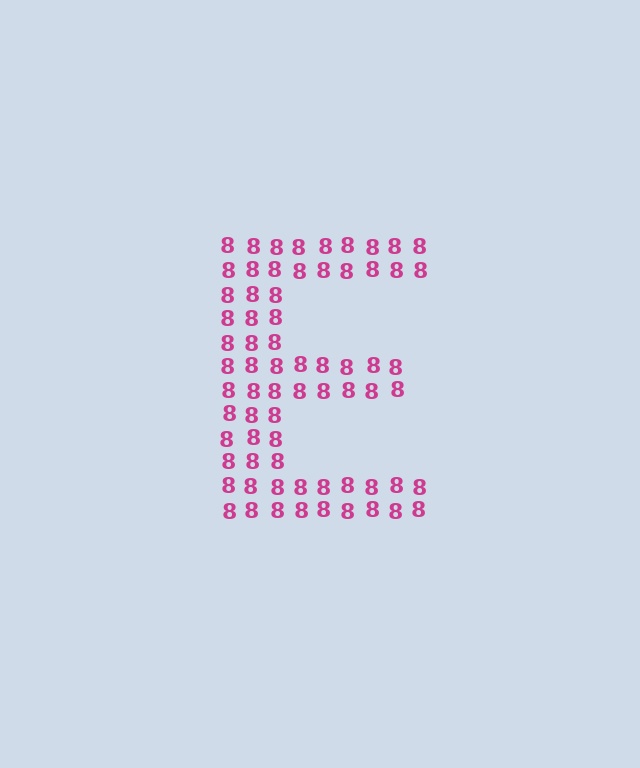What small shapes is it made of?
It is made of small digit 8's.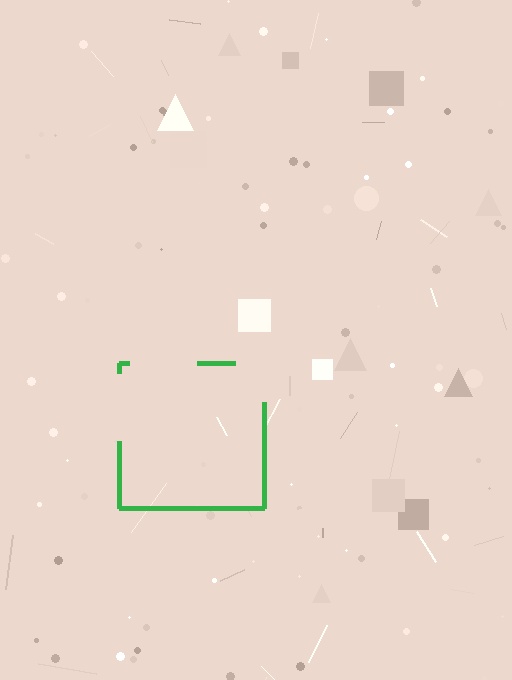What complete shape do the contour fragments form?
The contour fragments form a square.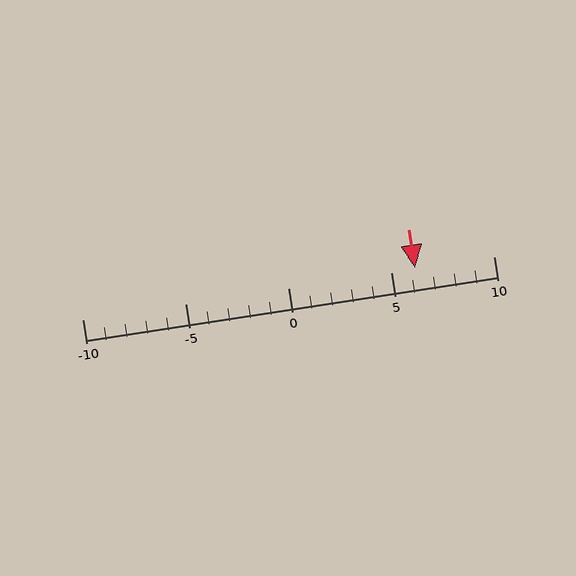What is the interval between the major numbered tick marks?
The major tick marks are spaced 5 units apart.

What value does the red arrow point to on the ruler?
The red arrow points to approximately 6.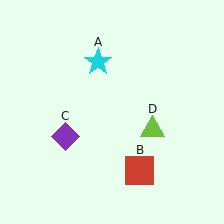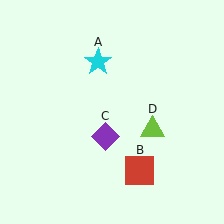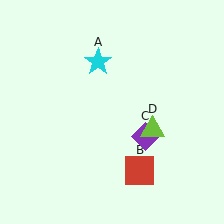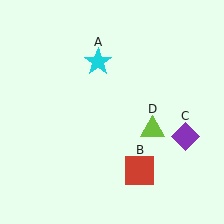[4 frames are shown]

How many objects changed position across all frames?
1 object changed position: purple diamond (object C).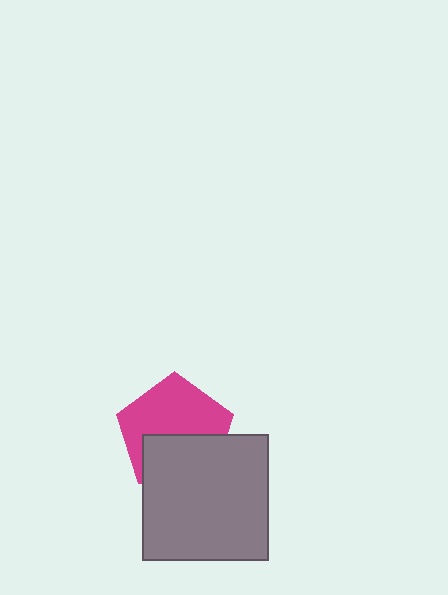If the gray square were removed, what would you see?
You would see the complete magenta pentagon.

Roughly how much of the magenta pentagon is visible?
About half of it is visible (roughly 57%).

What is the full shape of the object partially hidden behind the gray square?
The partially hidden object is a magenta pentagon.